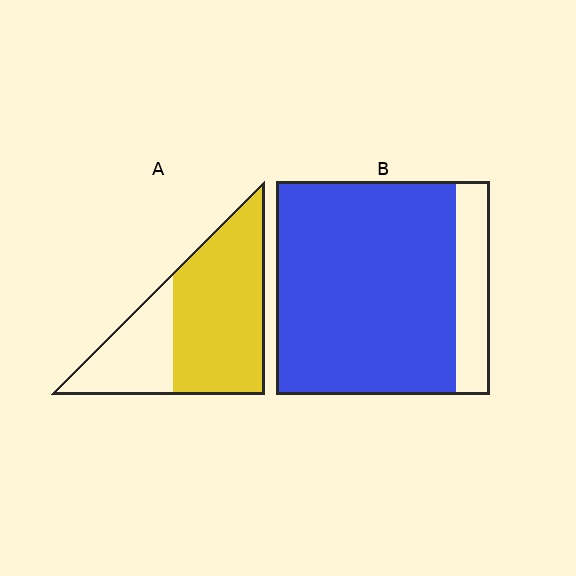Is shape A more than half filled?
Yes.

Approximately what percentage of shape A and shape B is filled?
A is approximately 65% and B is approximately 85%.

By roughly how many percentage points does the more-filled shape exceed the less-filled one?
By roughly 15 percentage points (B over A).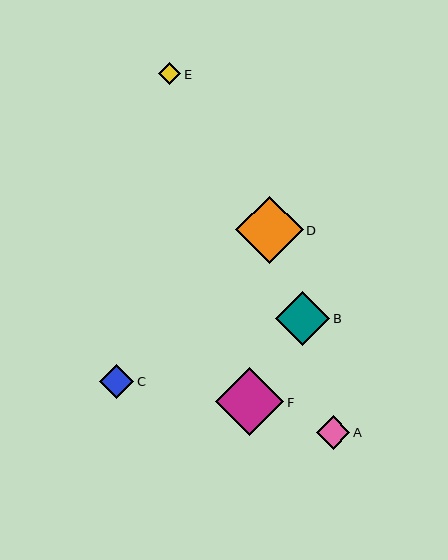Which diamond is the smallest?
Diamond E is the smallest with a size of approximately 22 pixels.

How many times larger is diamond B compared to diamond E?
Diamond B is approximately 2.5 times the size of diamond E.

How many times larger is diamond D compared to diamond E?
Diamond D is approximately 3.0 times the size of diamond E.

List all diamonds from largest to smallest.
From largest to smallest: F, D, B, C, A, E.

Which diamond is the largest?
Diamond F is the largest with a size of approximately 68 pixels.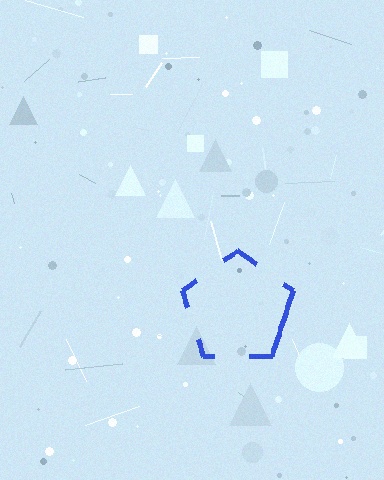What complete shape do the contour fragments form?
The contour fragments form a pentagon.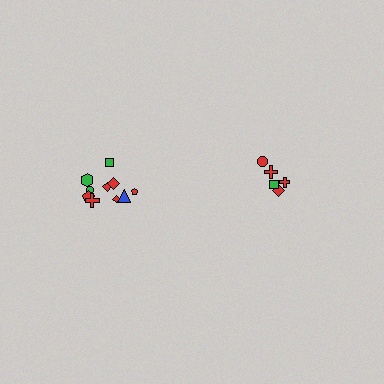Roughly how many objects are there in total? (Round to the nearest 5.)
Roughly 15 objects in total.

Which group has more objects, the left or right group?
The left group.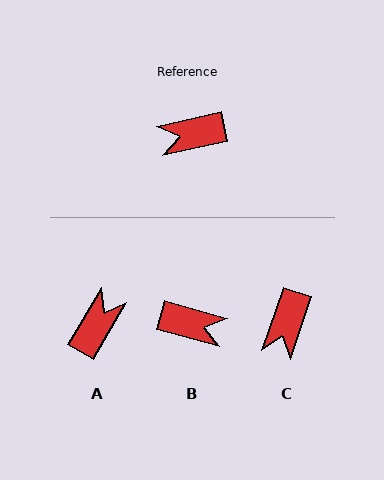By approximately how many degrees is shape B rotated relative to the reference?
Approximately 152 degrees counter-clockwise.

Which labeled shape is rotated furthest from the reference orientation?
B, about 152 degrees away.